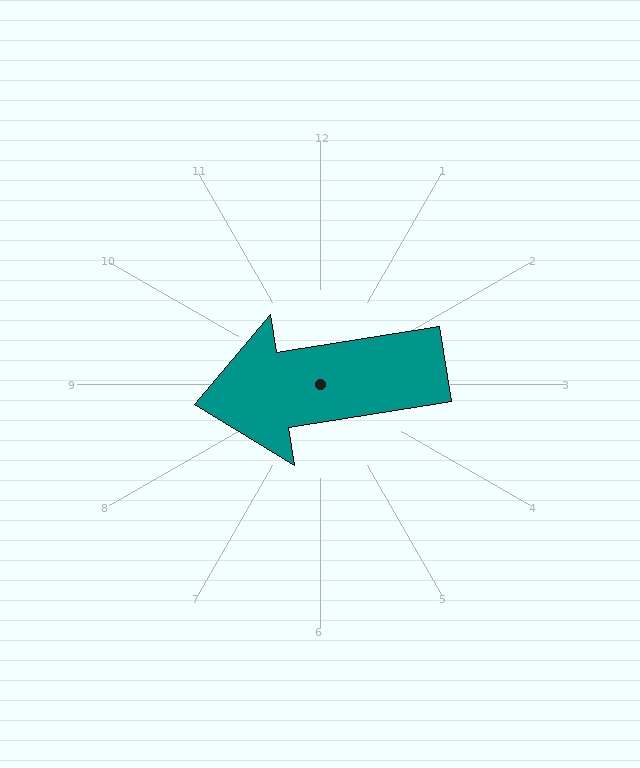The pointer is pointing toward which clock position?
Roughly 9 o'clock.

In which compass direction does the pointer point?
West.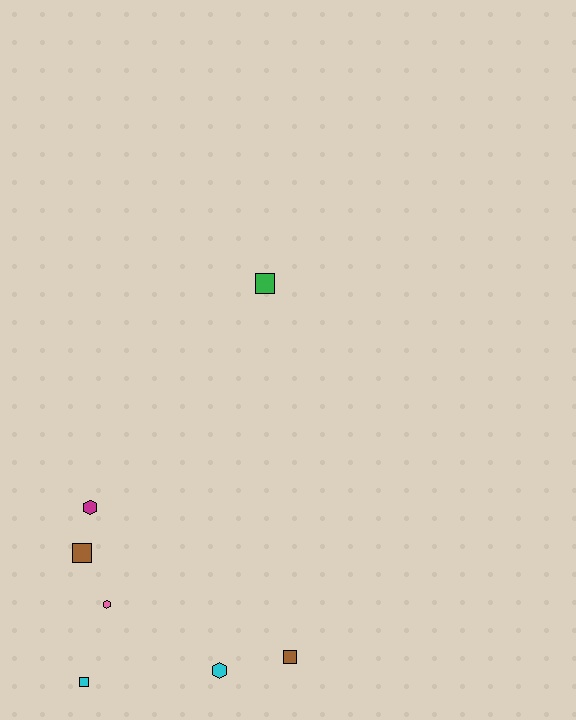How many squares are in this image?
There are 4 squares.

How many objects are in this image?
There are 7 objects.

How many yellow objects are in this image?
There are no yellow objects.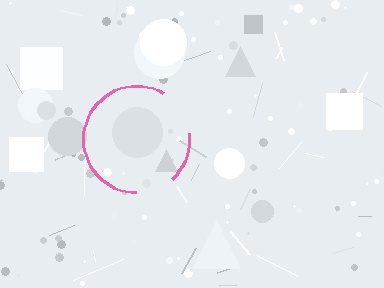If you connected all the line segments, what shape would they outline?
They would outline a circle.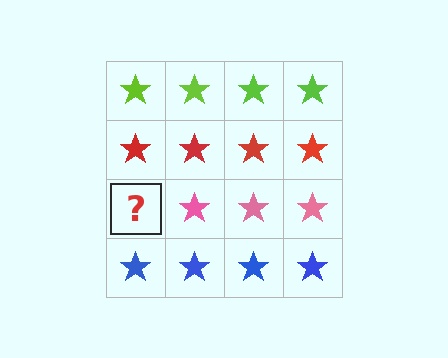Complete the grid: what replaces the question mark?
The question mark should be replaced with a pink star.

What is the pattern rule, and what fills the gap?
The rule is that each row has a consistent color. The gap should be filled with a pink star.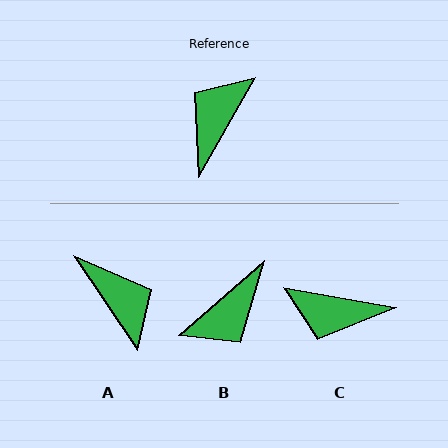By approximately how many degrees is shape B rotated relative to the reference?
Approximately 160 degrees counter-clockwise.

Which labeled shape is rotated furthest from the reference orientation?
B, about 160 degrees away.